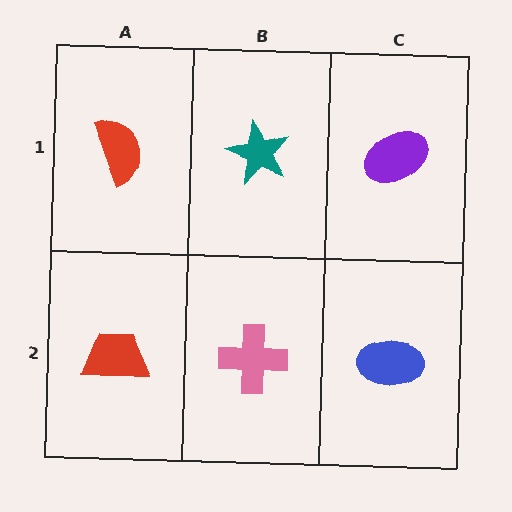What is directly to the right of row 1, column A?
A teal star.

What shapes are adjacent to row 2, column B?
A teal star (row 1, column B), a red trapezoid (row 2, column A), a blue ellipse (row 2, column C).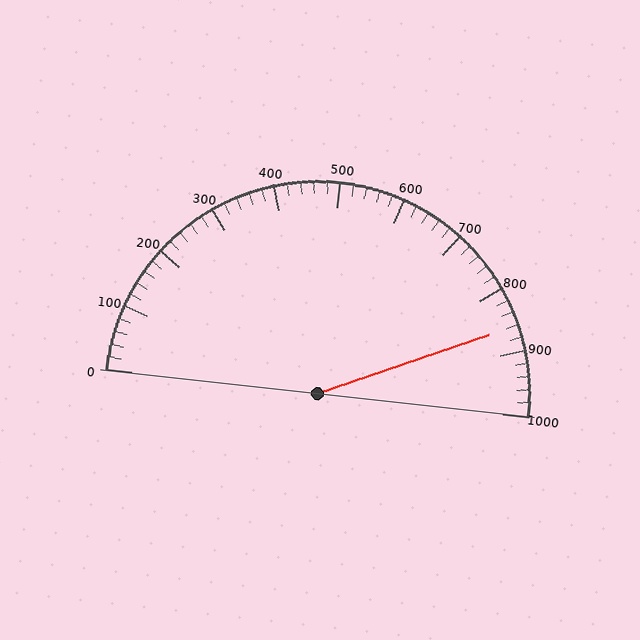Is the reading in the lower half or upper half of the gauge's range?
The reading is in the upper half of the range (0 to 1000).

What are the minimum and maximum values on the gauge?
The gauge ranges from 0 to 1000.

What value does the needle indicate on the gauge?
The needle indicates approximately 860.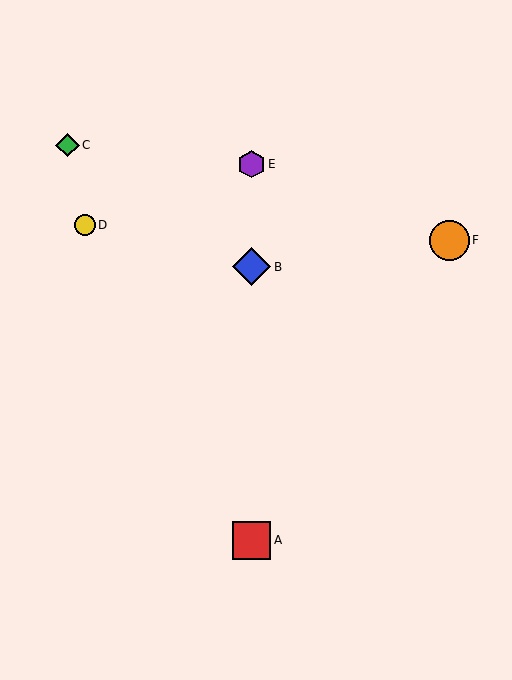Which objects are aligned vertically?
Objects A, B, E are aligned vertically.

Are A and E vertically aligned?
Yes, both are at x≈252.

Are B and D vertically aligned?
No, B is at x≈252 and D is at x≈85.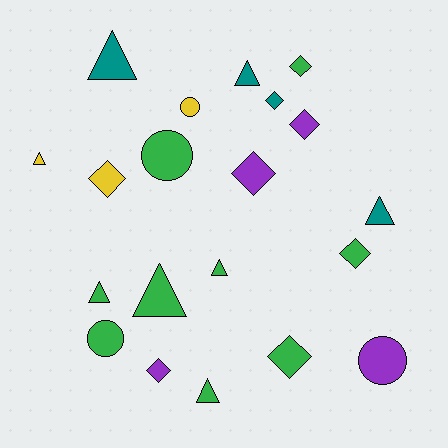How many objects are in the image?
There are 20 objects.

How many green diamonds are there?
There are 3 green diamonds.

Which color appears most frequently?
Green, with 9 objects.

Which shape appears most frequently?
Diamond, with 8 objects.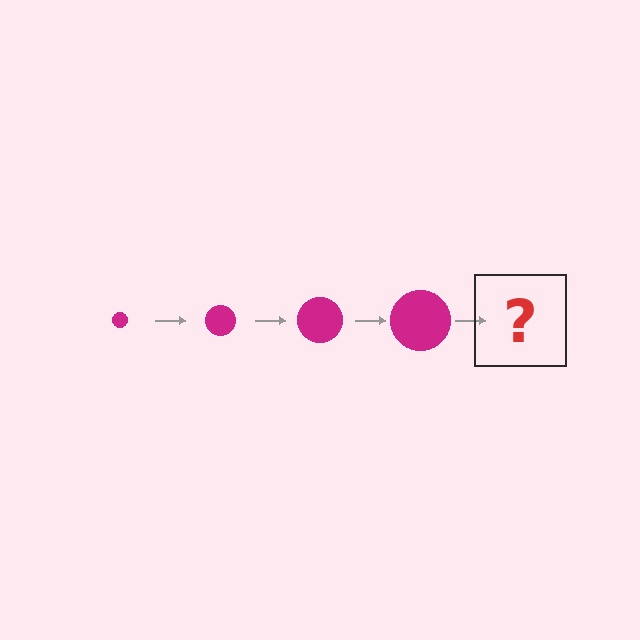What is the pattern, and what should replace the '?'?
The pattern is that the circle gets progressively larger each step. The '?' should be a magenta circle, larger than the previous one.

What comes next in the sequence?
The next element should be a magenta circle, larger than the previous one.